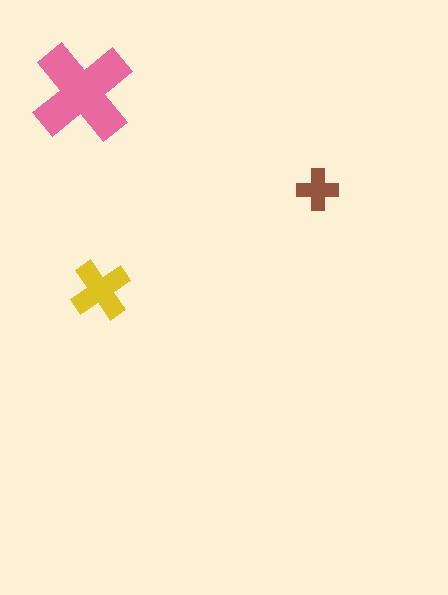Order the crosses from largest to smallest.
the pink one, the yellow one, the brown one.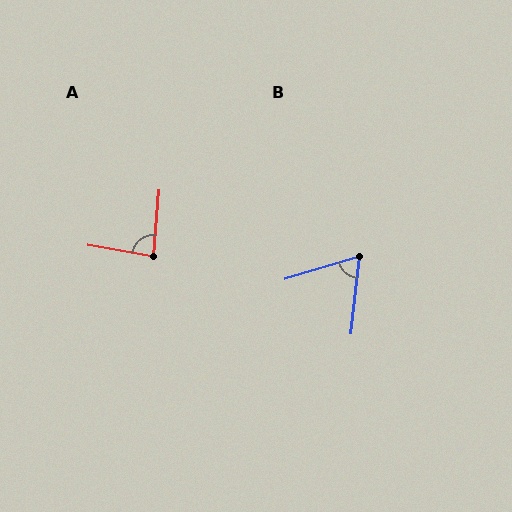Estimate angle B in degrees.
Approximately 67 degrees.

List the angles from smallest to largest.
B (67°), A (85°).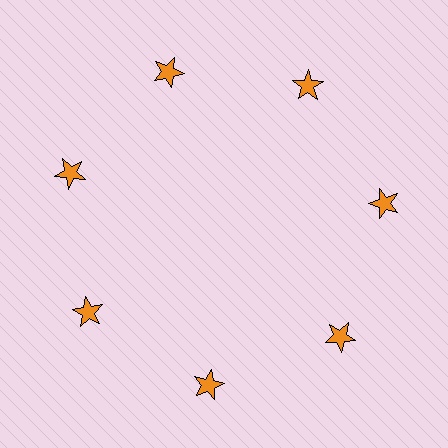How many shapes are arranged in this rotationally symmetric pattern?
There are 7 shapes, arranged in 7 groups of 1.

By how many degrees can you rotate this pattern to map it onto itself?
The pattern maps onto itself every 51 degrees of rotation.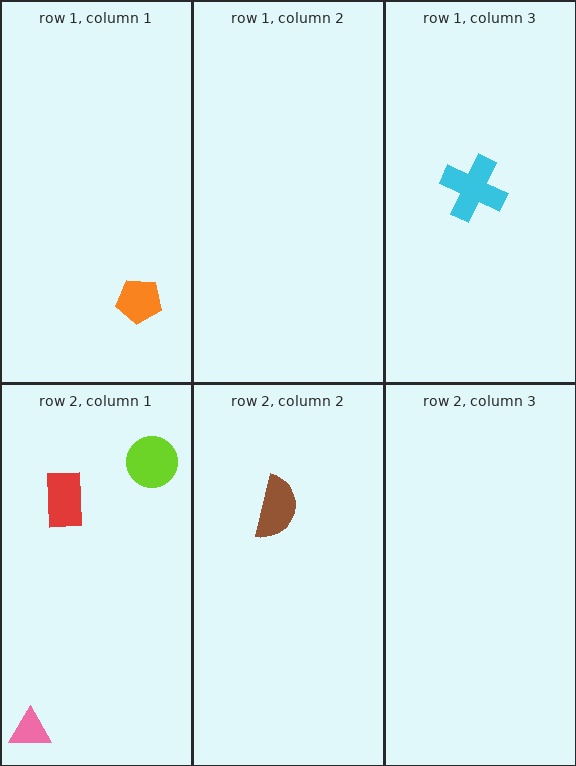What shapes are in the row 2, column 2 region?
The brown semicircle.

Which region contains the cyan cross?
The row 1, column 3 region.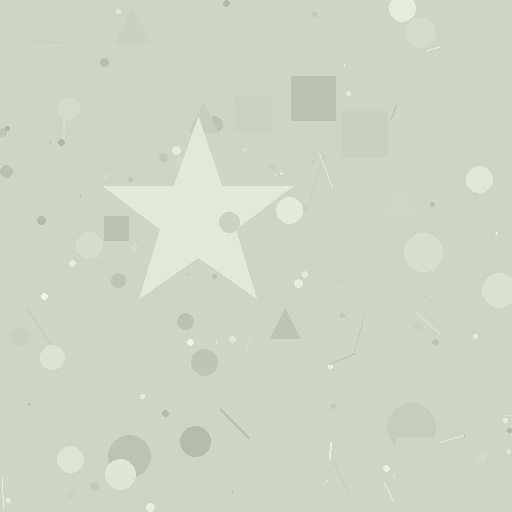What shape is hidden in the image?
A star is hidden in the image.